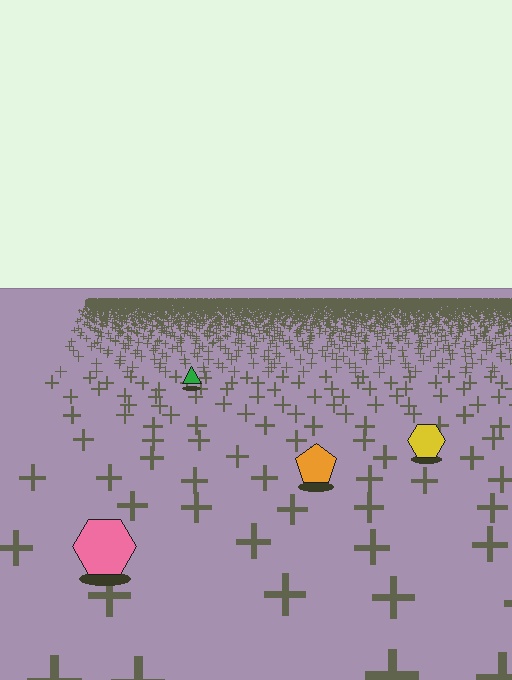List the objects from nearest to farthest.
From nearest to farthest: the pink hexagon, the orange pentagon, the yellow hexagon, the green triangle.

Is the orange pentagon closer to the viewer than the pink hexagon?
No. The pink hexagon is closer — you can tell from the texture gradient: the ground texture is coarser near it.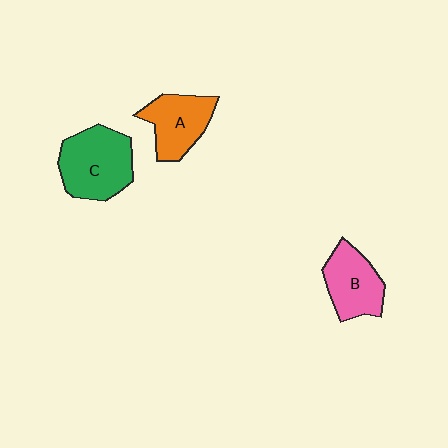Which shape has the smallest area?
Shape B (pink).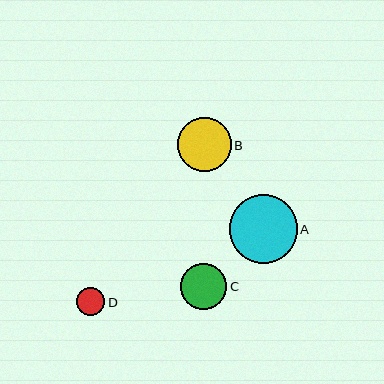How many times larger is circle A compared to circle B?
Circle A is approximately 1.3 times the size of circle B.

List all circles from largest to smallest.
From largest to smallest: A, B, C, D.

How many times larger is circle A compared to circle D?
Circle A is approximately 2.4 times the size of circle D.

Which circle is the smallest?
Circle D is the smallest with a size of approximately 28 pixels.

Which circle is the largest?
Circle A is the largest with a size of approximately 68 pixels.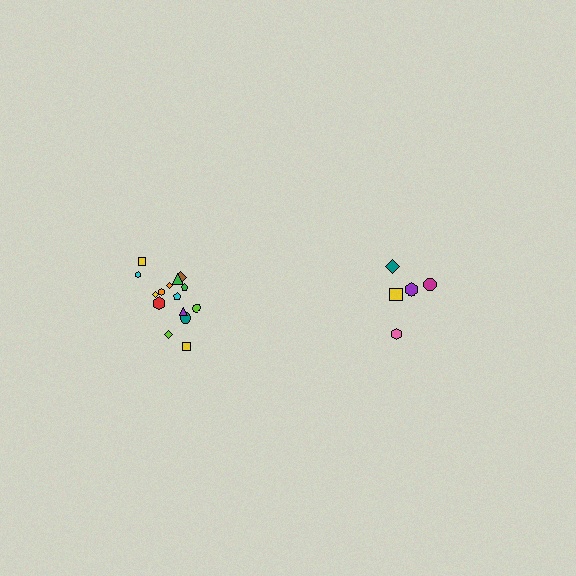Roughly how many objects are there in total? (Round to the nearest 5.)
Roughly 20 objects in total.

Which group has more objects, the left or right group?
The left group.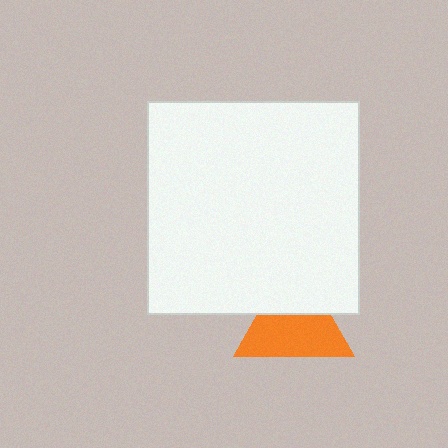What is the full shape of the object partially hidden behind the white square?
The partially hidden object is an orange triangle.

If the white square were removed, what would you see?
You would see the complete orange triangle.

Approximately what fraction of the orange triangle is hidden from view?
Roughly 37% of the orange triangle is hidden behind the white square.